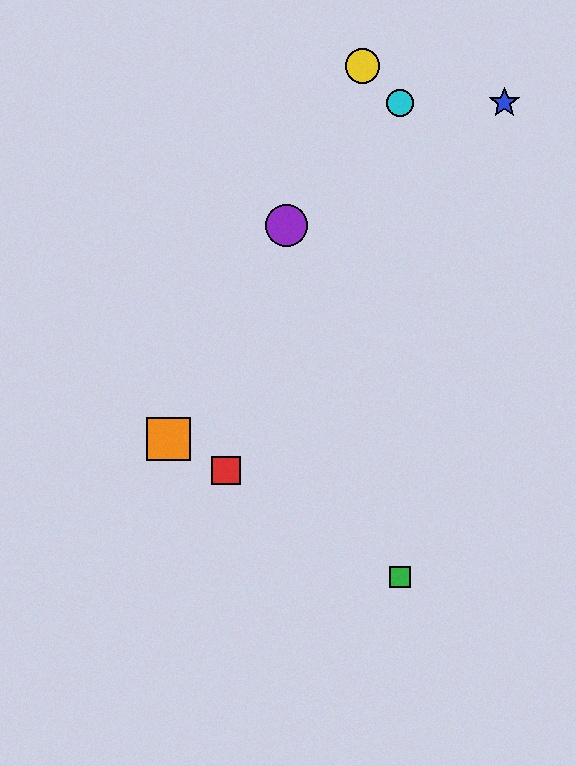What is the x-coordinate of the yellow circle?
The yellow circle is at x≈363.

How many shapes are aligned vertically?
2 shapes (the green square, the cyan circle) are aligned vertically.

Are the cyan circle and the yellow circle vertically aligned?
No, the cyan circle is at x≈400 and the yellow circle is at x≈363.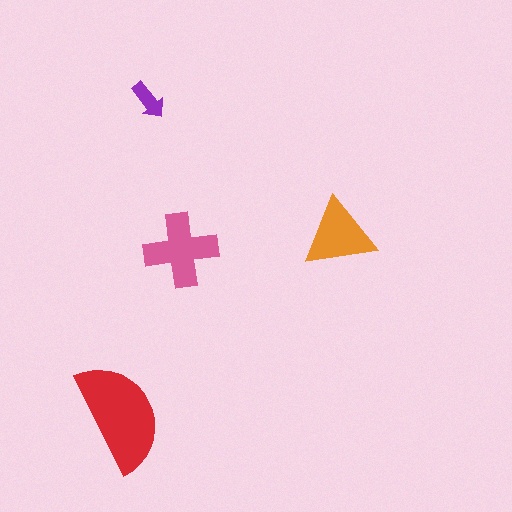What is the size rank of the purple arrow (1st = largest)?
4th.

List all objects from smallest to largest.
The purple arrow, the orange triangle, the pink cross, the red semicircle.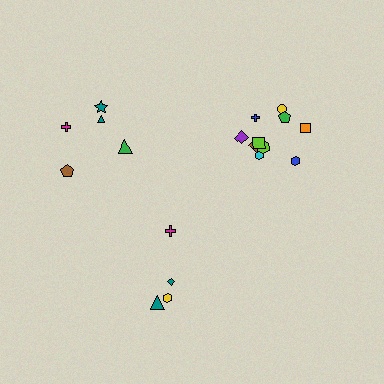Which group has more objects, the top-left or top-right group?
The top-right group.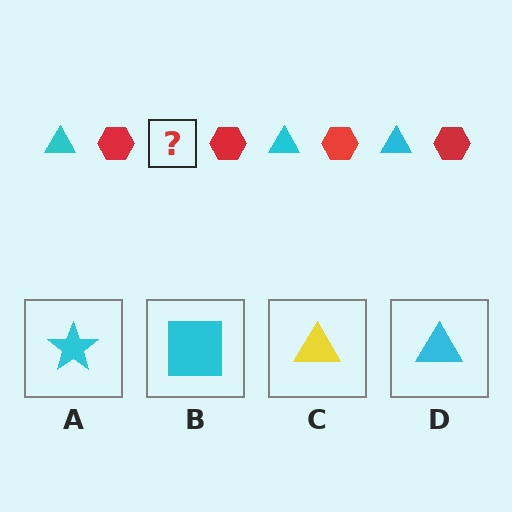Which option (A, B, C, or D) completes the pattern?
D.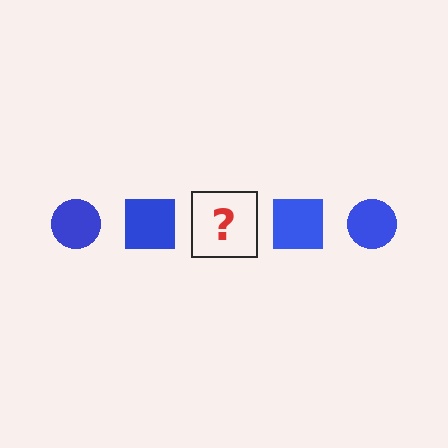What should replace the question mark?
The question mark should be replaced with a blue circle.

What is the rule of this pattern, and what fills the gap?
The rule is that the pattern cycles through circle, square shapes in blue. The gap should be filled with a blue circle.